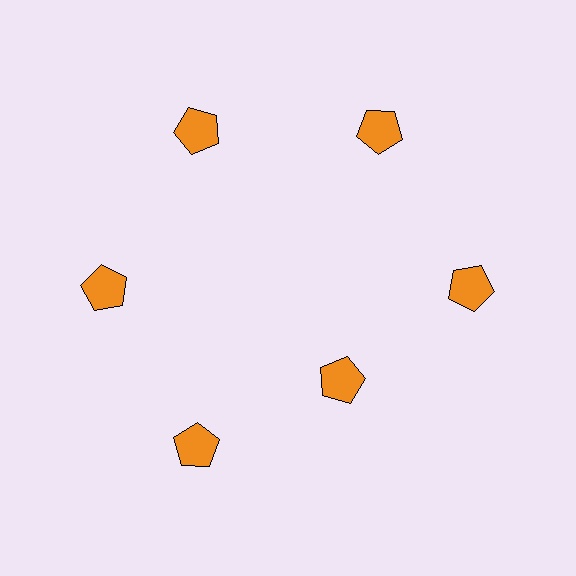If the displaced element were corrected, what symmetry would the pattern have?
It would have 6-fold rotational symmetry — the pattern would map onto itself every 60 degrees.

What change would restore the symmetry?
The symmetry would be restored by moving it outward, back onto the ring so that all 6 pentagons sit at equal angles and equal distance from the center.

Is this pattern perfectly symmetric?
No. The 6 orange pentagons are arranged in a ring, but one element near the 5 o'clock position is pulled inward toward the center, breaking the 6-fold rotational symmetry.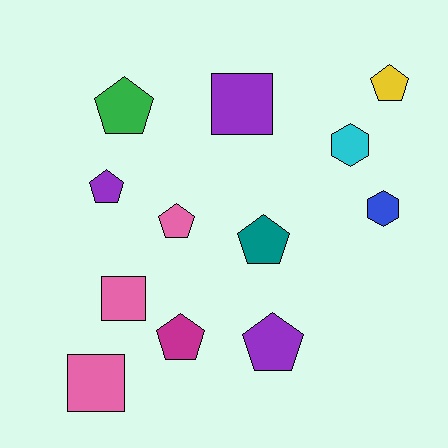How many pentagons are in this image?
There are 7 pentagons.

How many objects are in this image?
There are 12 objects.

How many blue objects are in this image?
There is 1 blue object.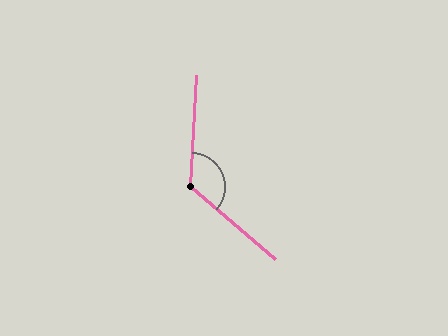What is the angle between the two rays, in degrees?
Approximately 128 degrees.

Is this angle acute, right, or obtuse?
It is obtuse.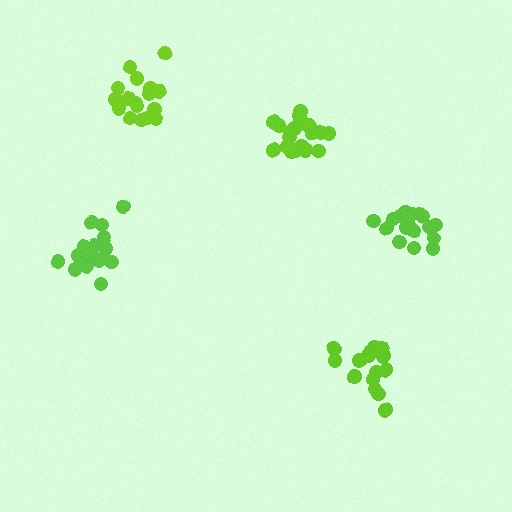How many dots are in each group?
Group 1: 20 dots, Group 2: 16 dots, Group 3: 21 dots, Group 4: 18 dots, Group 5: 17 dots (92 total).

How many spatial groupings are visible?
There are 5 spatial groupings.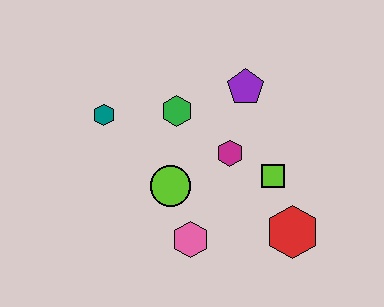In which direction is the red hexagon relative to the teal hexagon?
The red hexagon is to the right of the teal hexagon.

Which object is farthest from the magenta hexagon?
The teal hexagon is farthest from the magenta hexagon.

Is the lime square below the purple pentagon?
Yes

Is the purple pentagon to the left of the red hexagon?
Yes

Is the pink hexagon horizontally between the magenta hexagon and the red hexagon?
No